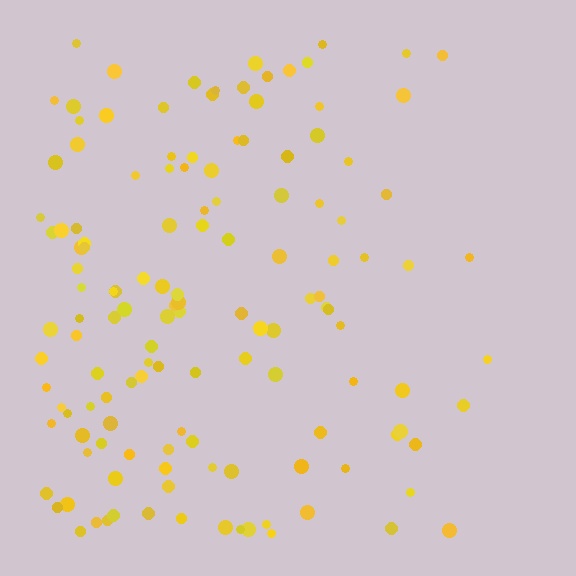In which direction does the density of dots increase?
From right to left, with the left side densest.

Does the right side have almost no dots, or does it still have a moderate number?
Still a moderate number, just noticeably fewer than the left.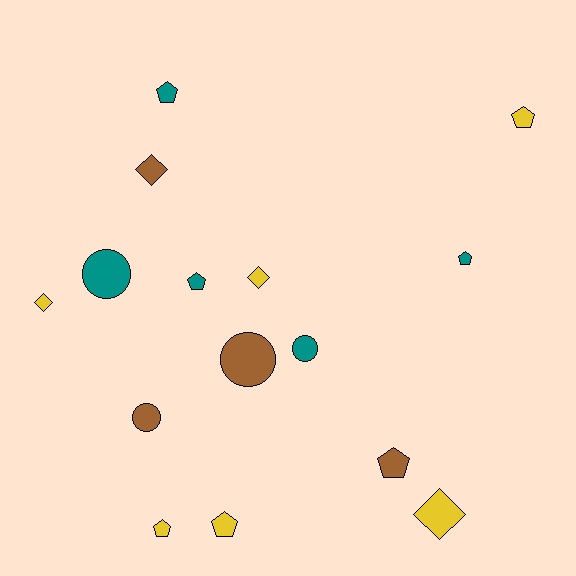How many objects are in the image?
There are 15 objects.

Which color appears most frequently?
Yellow, with 6 objects.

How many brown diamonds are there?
There is 1 brown diamond.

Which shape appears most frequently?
Pentagon, with 7 objects.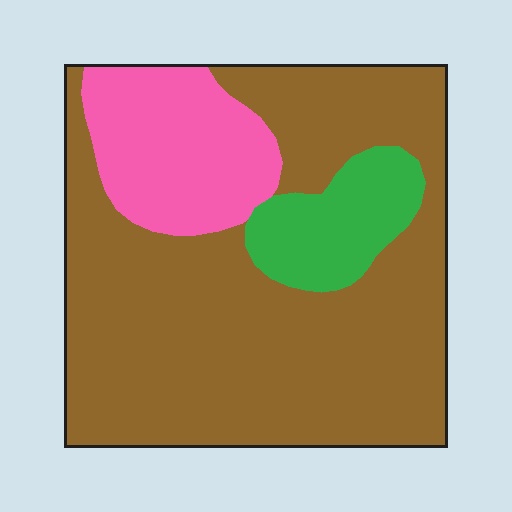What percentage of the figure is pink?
Pink covers 18% of the figure.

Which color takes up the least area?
Green, at roughly 10%.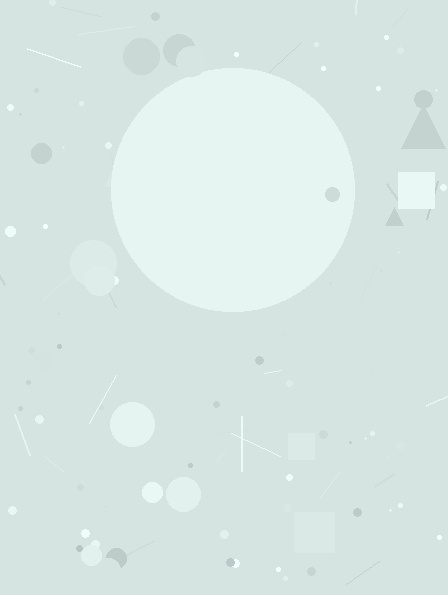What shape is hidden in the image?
A circle is hidden in the image.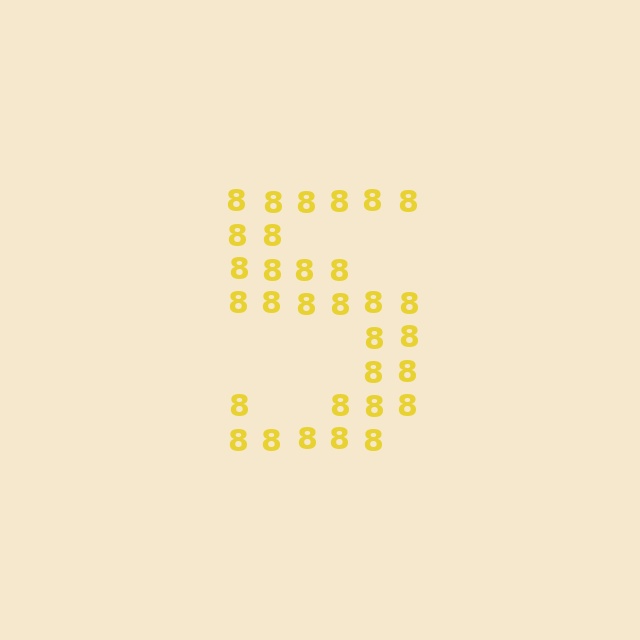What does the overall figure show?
The overall figure shows the digit 5.